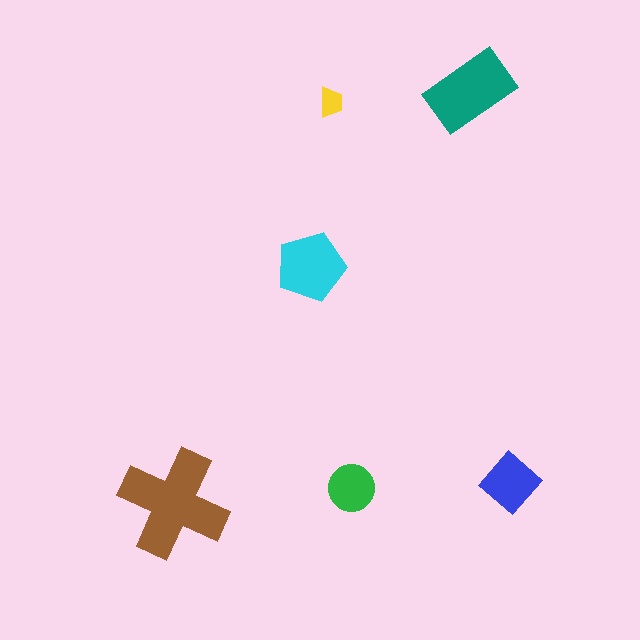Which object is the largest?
The brown cross.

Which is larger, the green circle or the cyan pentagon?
The cyan pentagon.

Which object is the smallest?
The yellow trapezoid.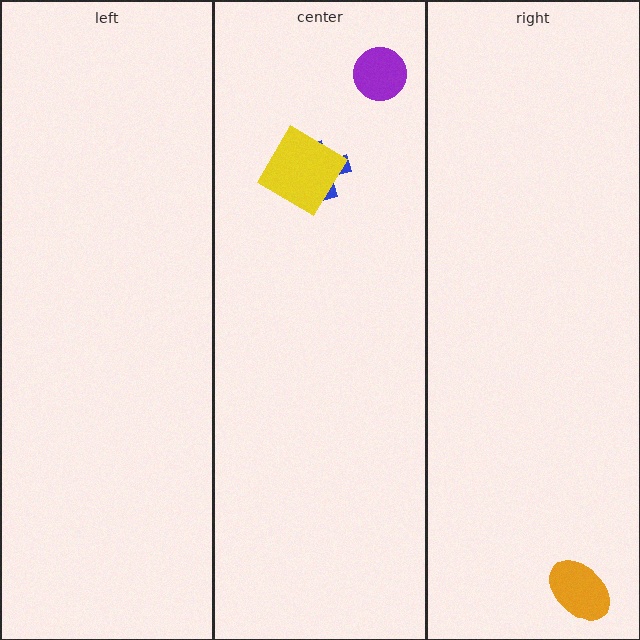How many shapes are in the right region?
1.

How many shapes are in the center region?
3.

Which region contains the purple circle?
The center region.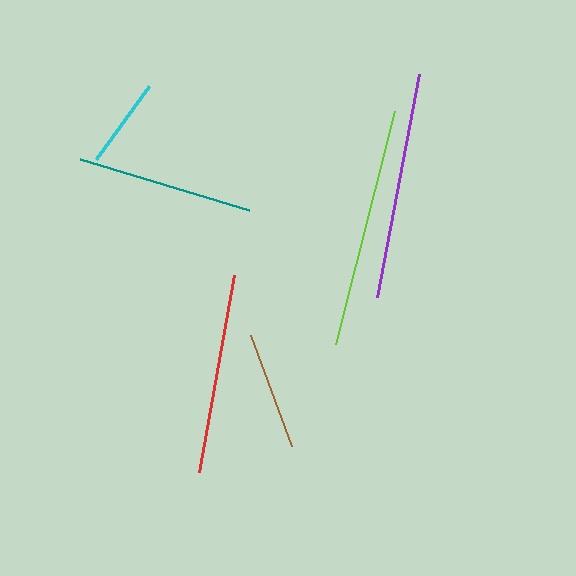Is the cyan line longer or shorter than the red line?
The red line is longer than the cyan line.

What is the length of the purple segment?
The purple segment is approximately 226 pixels long.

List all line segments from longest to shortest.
From longest to shortest: lime, purple, red, teal, brown, cyan.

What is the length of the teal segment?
The teal segment is approximately 176 pixels long.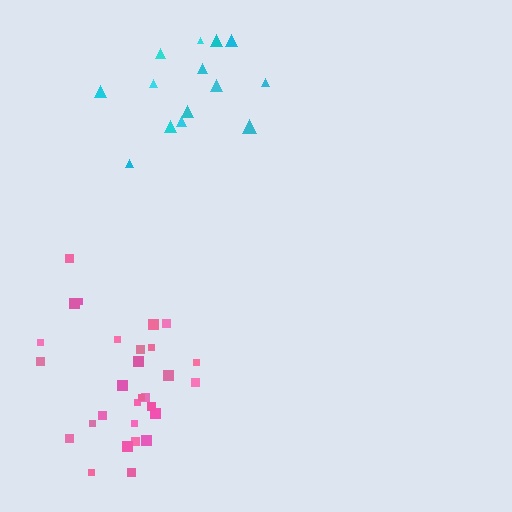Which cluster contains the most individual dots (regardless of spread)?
Pink (29).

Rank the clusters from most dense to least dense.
pink, cyan.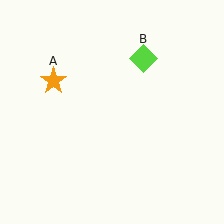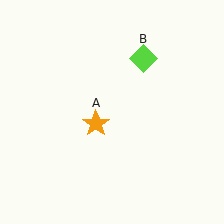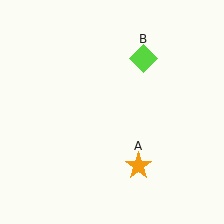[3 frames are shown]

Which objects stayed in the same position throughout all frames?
Lime diamond (object B) remained stationary.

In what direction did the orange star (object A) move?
The orange star (object A) moved down and to the right.